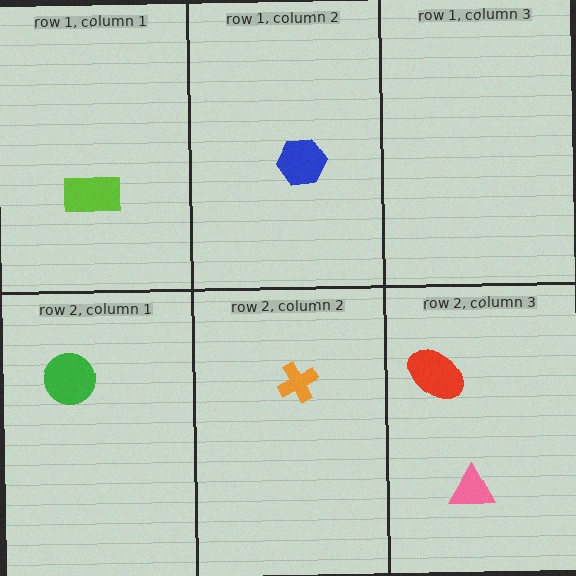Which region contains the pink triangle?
The row 2, column 3 region.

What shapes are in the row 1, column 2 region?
The blue hexagon.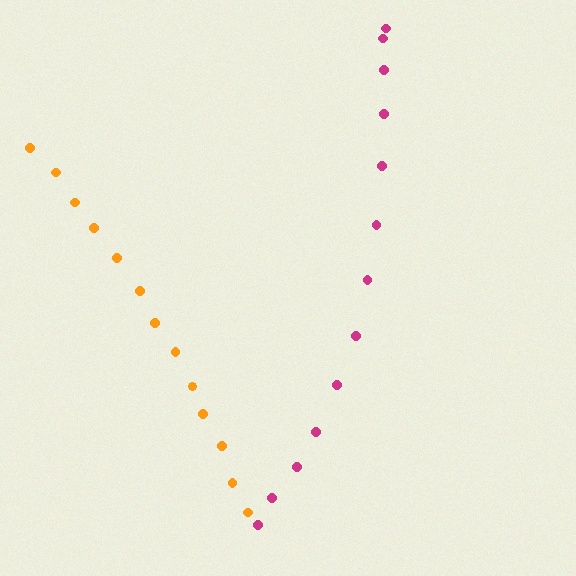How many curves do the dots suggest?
There are 2 distinct paths.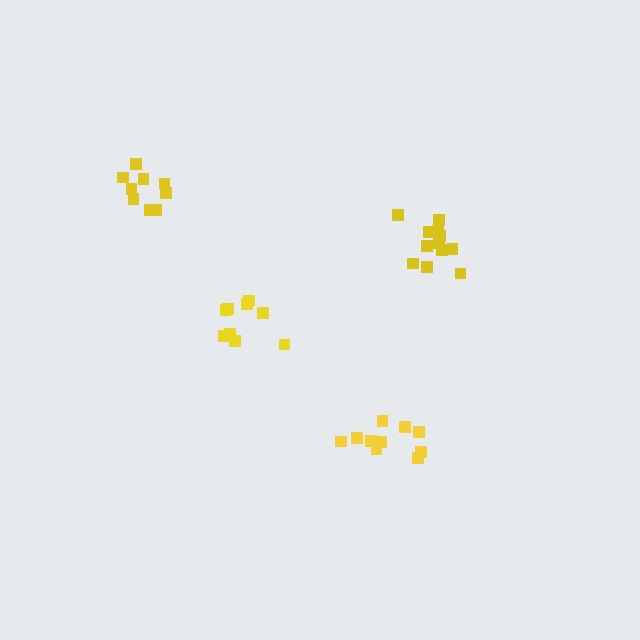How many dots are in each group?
Group 1: 9 dots, Group 2: 9 dots, Group 3: 13 dots, Group 4: 10 dots (41 total).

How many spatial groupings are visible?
There are 4 spatial groupings.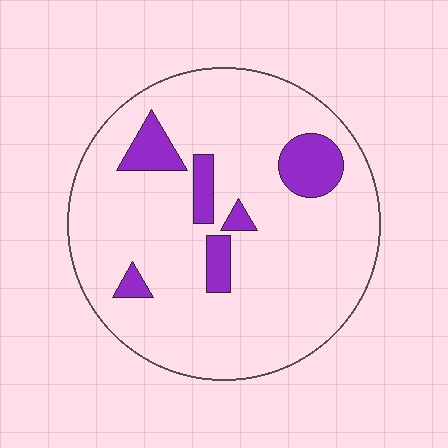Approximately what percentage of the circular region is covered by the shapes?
Approximately 15%.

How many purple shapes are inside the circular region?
6.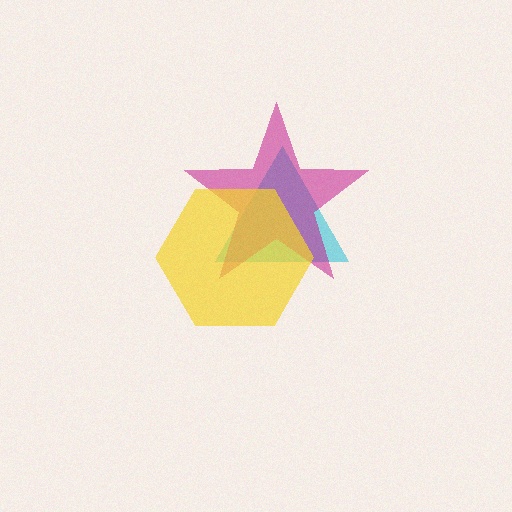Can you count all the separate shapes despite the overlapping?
Yes, there are 3 separate shapes.